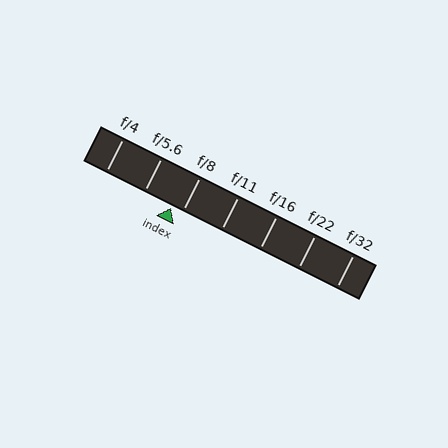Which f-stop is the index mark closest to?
The index mark is closest to f/8.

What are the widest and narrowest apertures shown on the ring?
The widest aperture shown is f/4 and the narrowest is f/32.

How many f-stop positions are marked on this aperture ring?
There are 7 f-stop positions marked.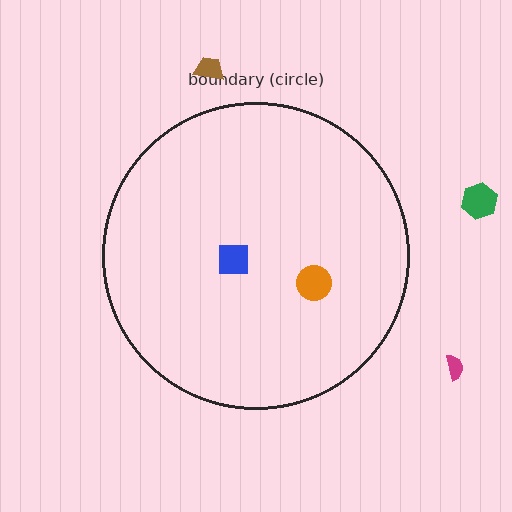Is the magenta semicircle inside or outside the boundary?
Outside.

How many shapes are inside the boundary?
2 inside, 3 outside.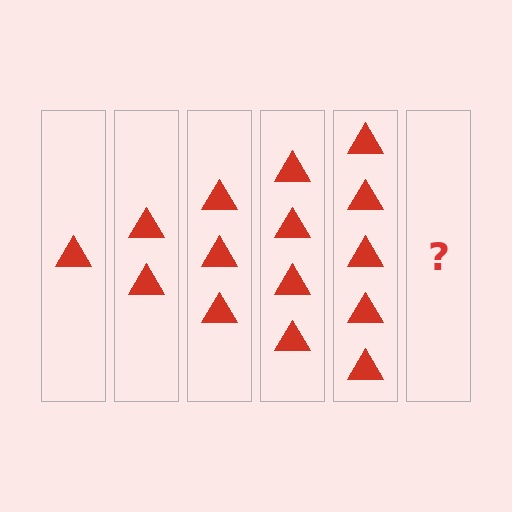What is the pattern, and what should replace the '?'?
The pattern is that each step adds one more triangle. The '?' should be 6 triangles.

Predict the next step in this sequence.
The next step is 6 triangles.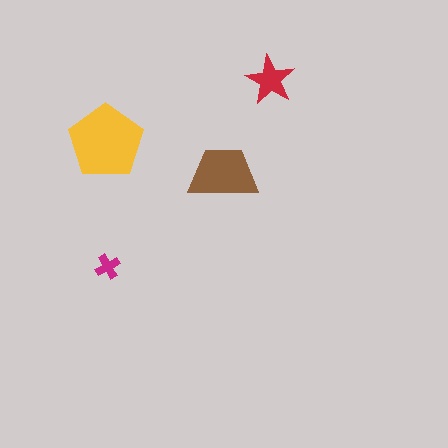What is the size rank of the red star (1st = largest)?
3rd.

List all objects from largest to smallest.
The yellow pentagon, the brown trapezoid, the red star, the magenta cross.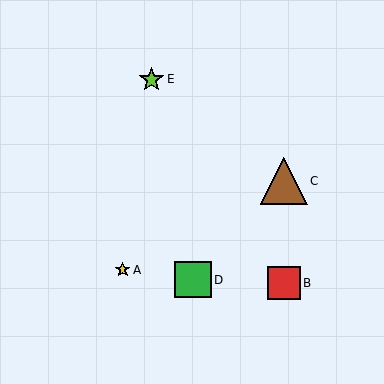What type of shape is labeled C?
Shape C is a brown triangle.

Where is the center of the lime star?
The center of the lime star is at (152, 79).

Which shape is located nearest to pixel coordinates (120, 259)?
The yellow star (labeled A) at (123, 270) is nearest to that location.